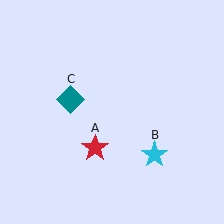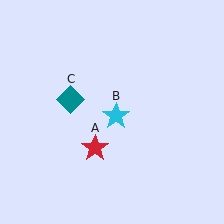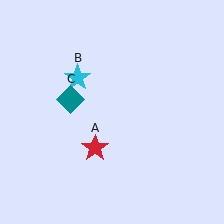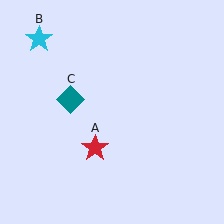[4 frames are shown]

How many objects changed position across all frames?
1 object changed position: cyan star (object B).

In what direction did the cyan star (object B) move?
The cyan star (object B) moved up and to the left.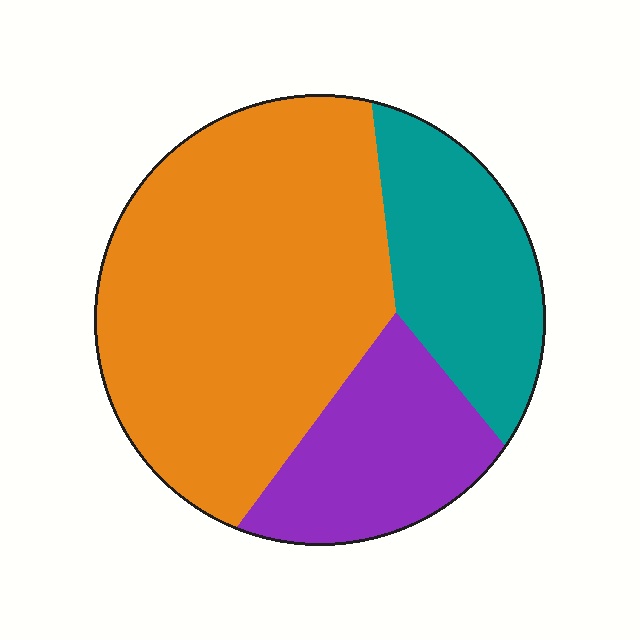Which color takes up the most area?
Orange, at roughly 55%.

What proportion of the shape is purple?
Purple covers about 20% of the shape.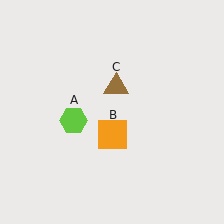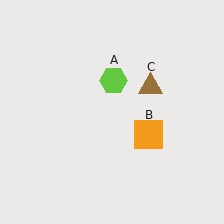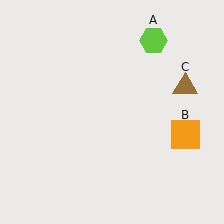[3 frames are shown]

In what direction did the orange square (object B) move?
The orange square (object B) moved right.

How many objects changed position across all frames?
3 objects changed position: lime hexagon (object A), orange square (object B), brown triangle (object C).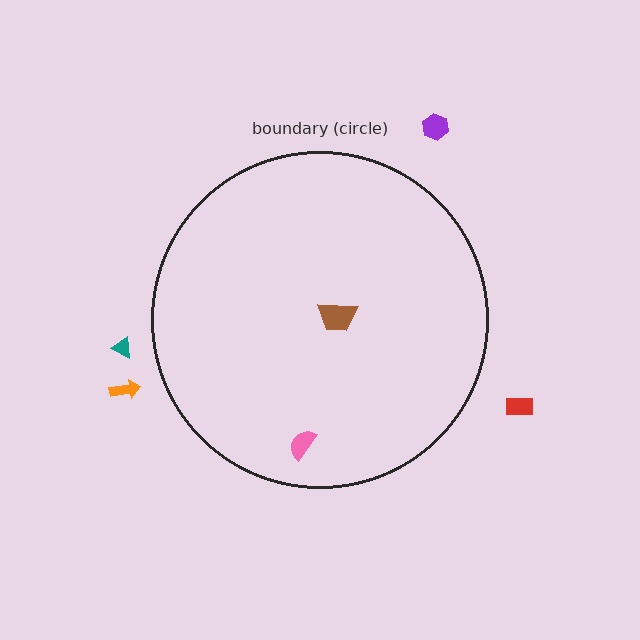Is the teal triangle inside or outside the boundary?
Outside.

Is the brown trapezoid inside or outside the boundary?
Inside.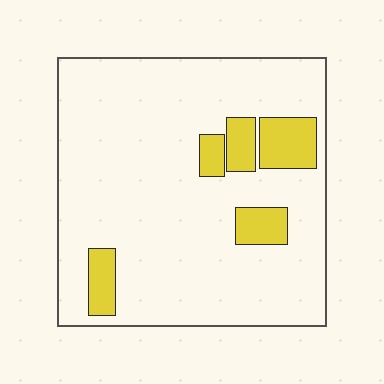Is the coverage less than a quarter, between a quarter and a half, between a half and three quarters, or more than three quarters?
Less than a quarter.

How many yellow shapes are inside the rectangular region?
5.